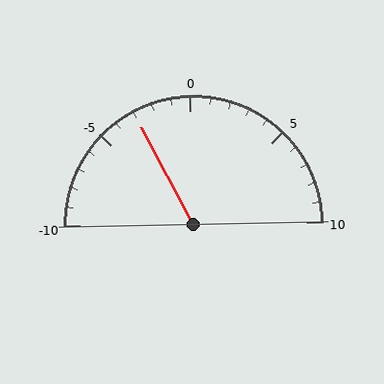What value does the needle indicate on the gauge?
The needle indicates approximately -3.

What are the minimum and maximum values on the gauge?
The gauge ranges from -10 to 10.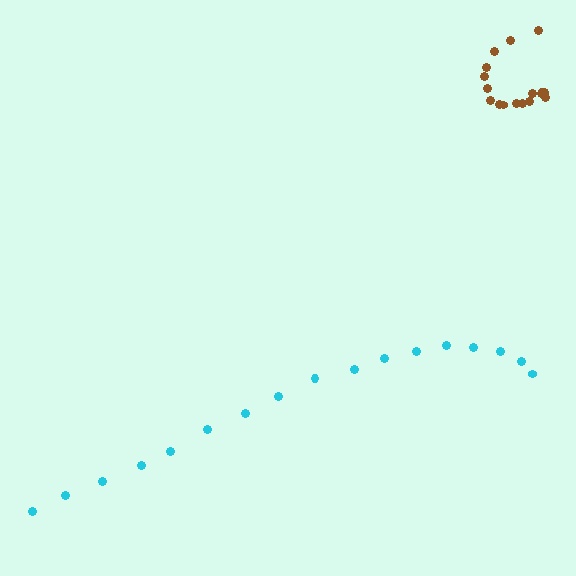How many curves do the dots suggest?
There are 2 distinct paths.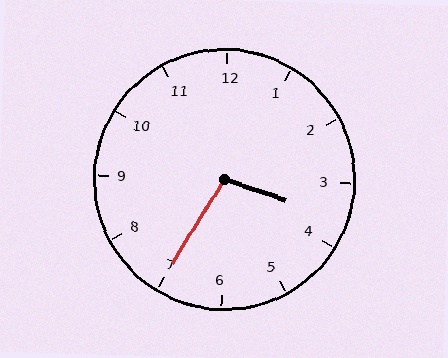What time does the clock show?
3:35.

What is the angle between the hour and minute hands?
Approximately 102 degrees.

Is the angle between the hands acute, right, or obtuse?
It is obtuse.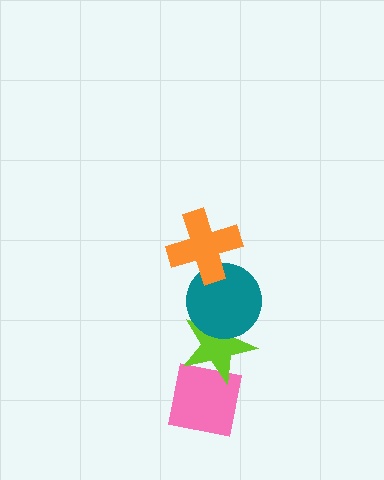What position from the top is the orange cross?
The orange cross is 1st from the top.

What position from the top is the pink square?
The pink square is 4th from the top.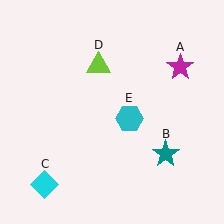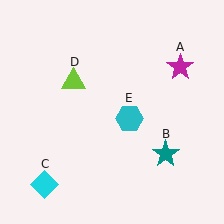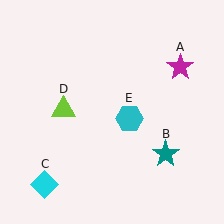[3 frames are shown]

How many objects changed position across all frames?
1 object changed position: lime triangle (object D).